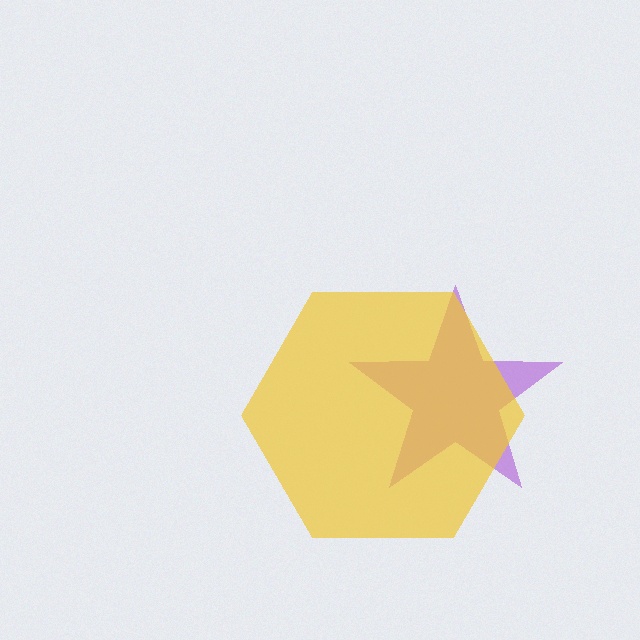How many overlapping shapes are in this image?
There are 2 overlapping shapes in the image.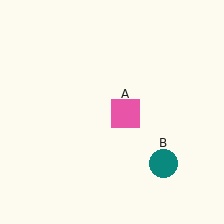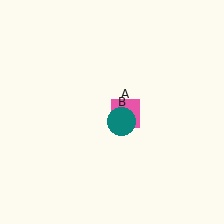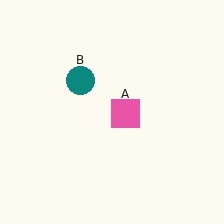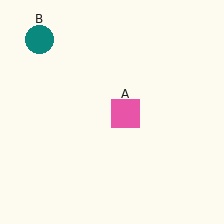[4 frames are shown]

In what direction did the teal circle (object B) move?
The teal circle (object B) moved up and to the left.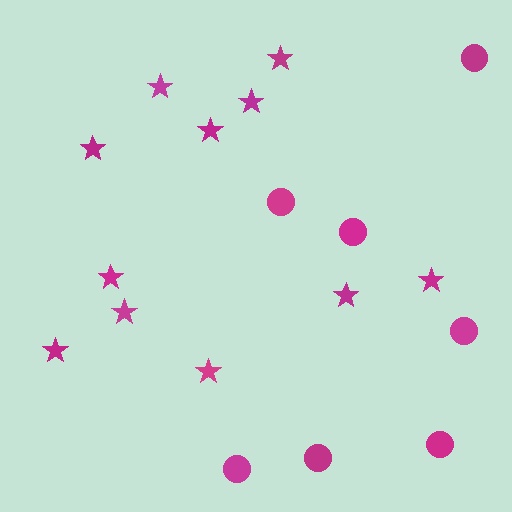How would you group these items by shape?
There are 2 groups: one group of stars (11) and one group of circles (7).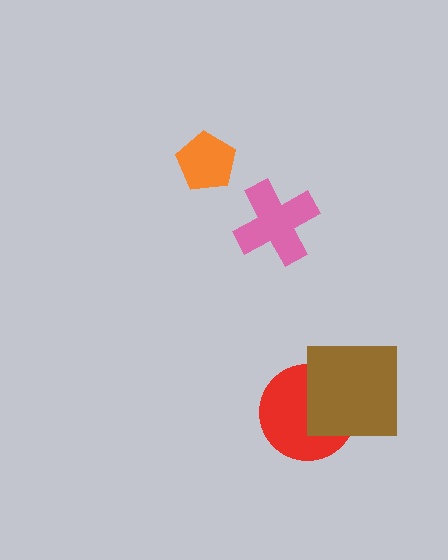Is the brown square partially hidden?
No, no other shape covers it.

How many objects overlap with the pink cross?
0 objects overlap with the pink cross.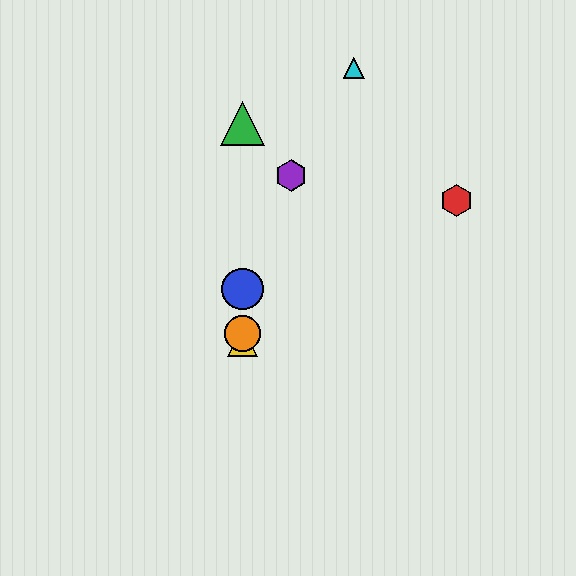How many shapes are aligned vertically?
4 shapes (the blue circle, the green triangle, the yellow triangle, the orange circle) are aligned vertically.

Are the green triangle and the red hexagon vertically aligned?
No, the green triangle is at x≈243 and the red hexagon is at x≈457.